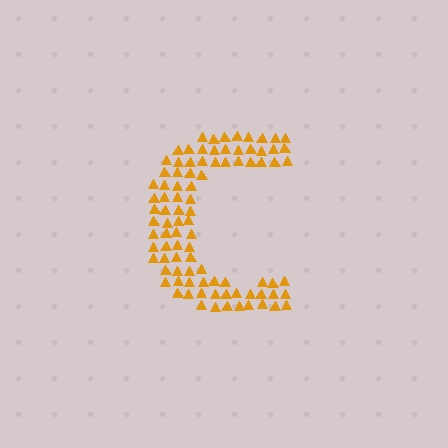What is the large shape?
The large shape is the letter C.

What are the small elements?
The small elements are triangles.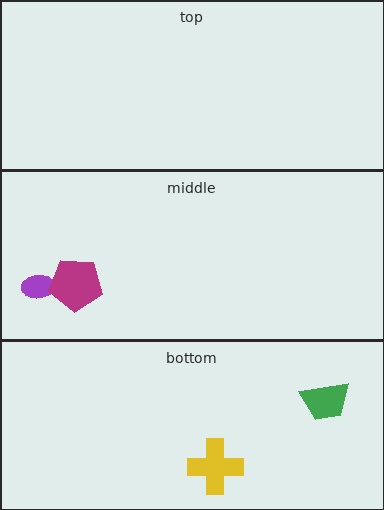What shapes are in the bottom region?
The green trapezoid, the yellow cross.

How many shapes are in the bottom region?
2.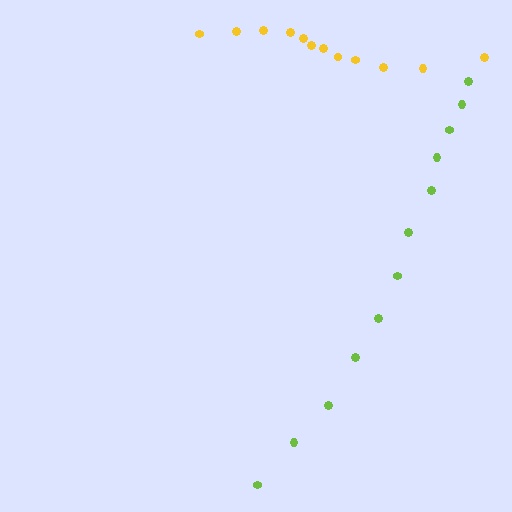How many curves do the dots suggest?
There are 2 distinct paths.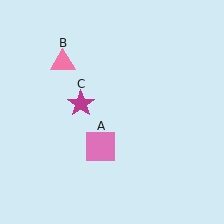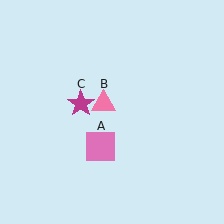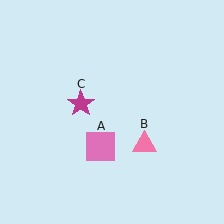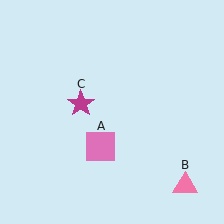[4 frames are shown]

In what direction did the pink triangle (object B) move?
The pink triangle (object B) moved down and to the right.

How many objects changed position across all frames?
1 object changed position: pink triangle (object B).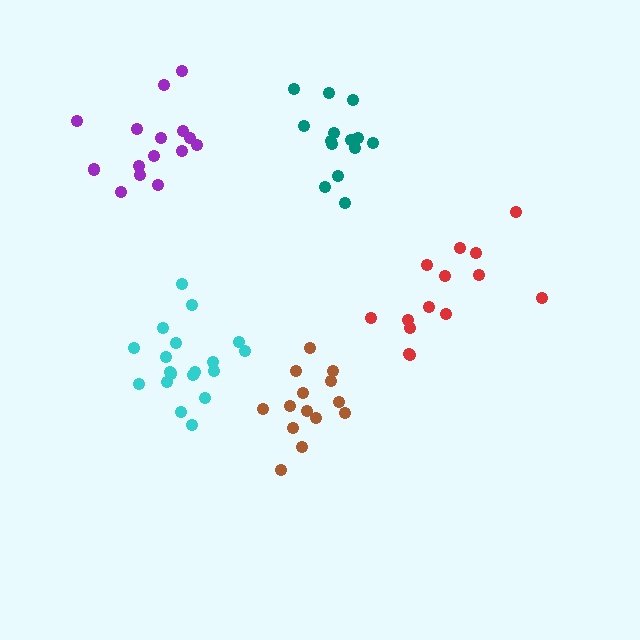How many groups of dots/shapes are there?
There are 5 groups.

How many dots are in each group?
Group 1: 14 dots, Group 2: 14 dots, Group 3: 14 dots, Group 4: 20 dots, Group 5: 15 dots (77 total).